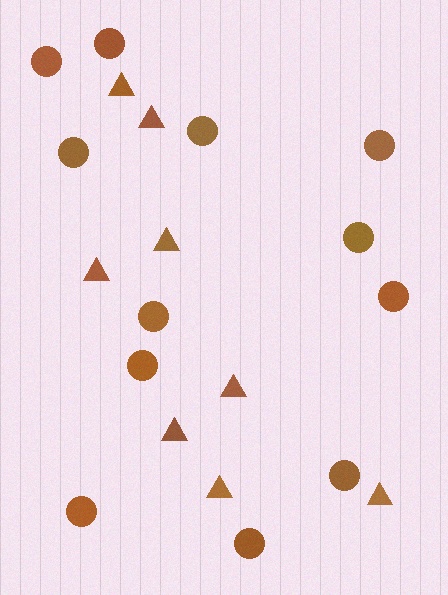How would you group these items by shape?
There are 2 groups: one group of circles (12) and one group of triangles (8).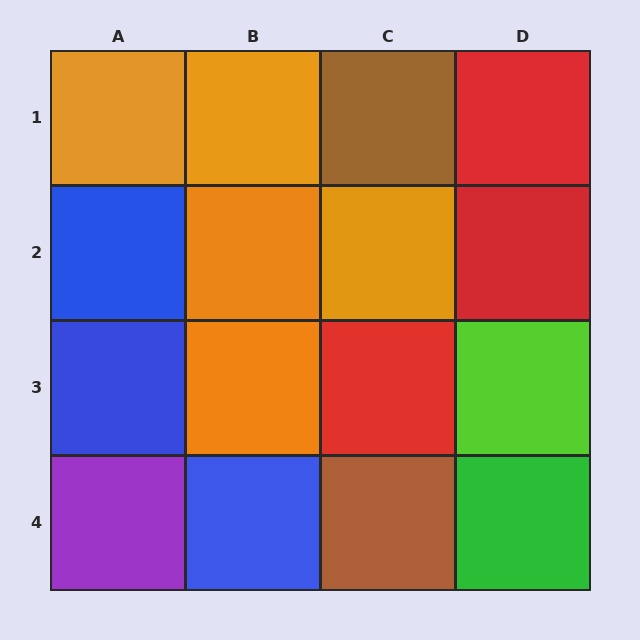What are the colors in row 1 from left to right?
Orange, orange, brown, red.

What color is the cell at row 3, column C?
Red.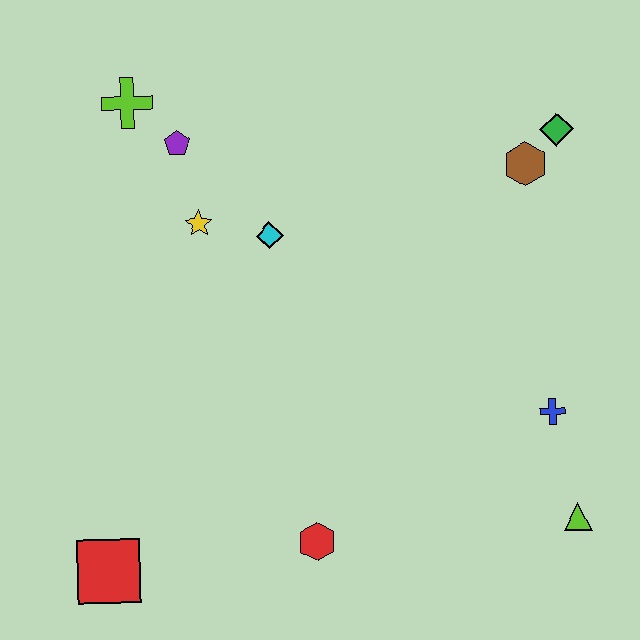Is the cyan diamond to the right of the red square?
Yes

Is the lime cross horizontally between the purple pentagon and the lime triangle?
No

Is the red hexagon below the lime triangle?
Yes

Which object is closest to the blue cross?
The lime triangle is closest to the blue cross.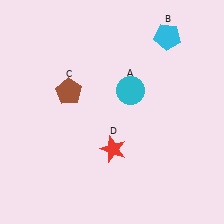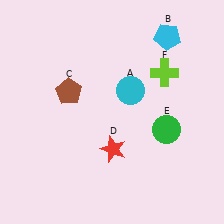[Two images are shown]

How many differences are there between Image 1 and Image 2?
There are 2 differences between the two images.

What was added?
A green circle (E), a lime cross (F) were added in Image 2.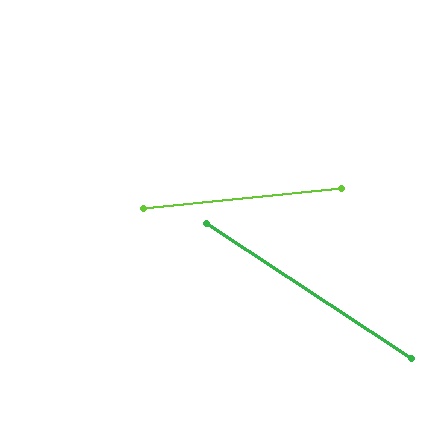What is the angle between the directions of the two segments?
Approximately 39 degrees.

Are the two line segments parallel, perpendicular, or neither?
Neither parallel nor perpendicular — they differ by about 39°.